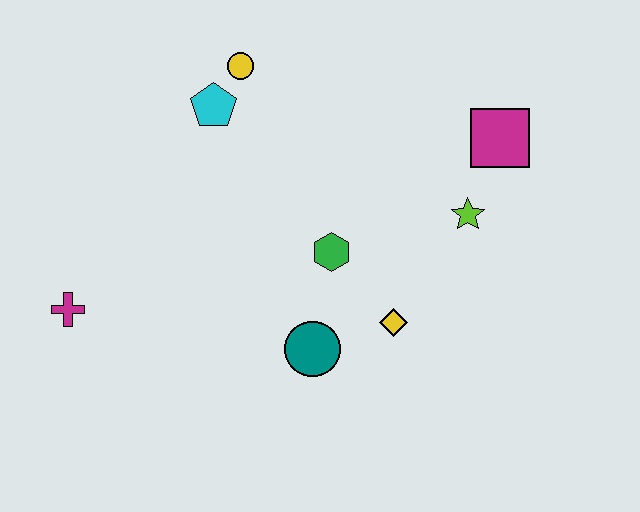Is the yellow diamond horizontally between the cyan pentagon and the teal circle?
No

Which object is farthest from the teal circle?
The yellow circle is farthest from the teal circle.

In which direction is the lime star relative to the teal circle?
The lime star is to the right of the teal circle.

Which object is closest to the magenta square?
The lime star is closest to the magenta square.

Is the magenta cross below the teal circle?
No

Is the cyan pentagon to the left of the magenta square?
Yes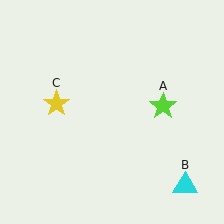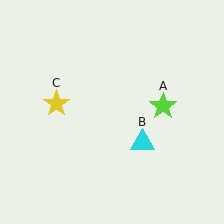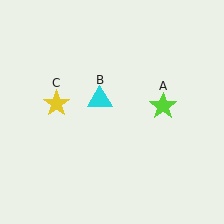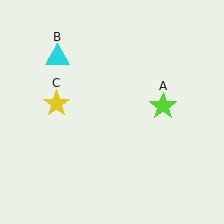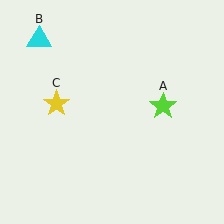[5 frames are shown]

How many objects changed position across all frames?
1 object changed position: cyan triangle (object B).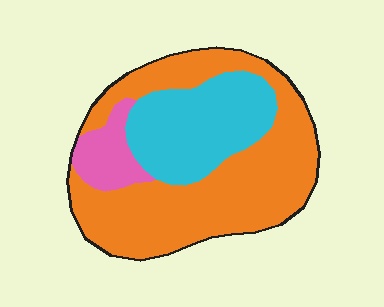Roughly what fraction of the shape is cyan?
Cyan takes up between a quarter and a half of the shape.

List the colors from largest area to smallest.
From largest to smallest: orange, cyan, pink.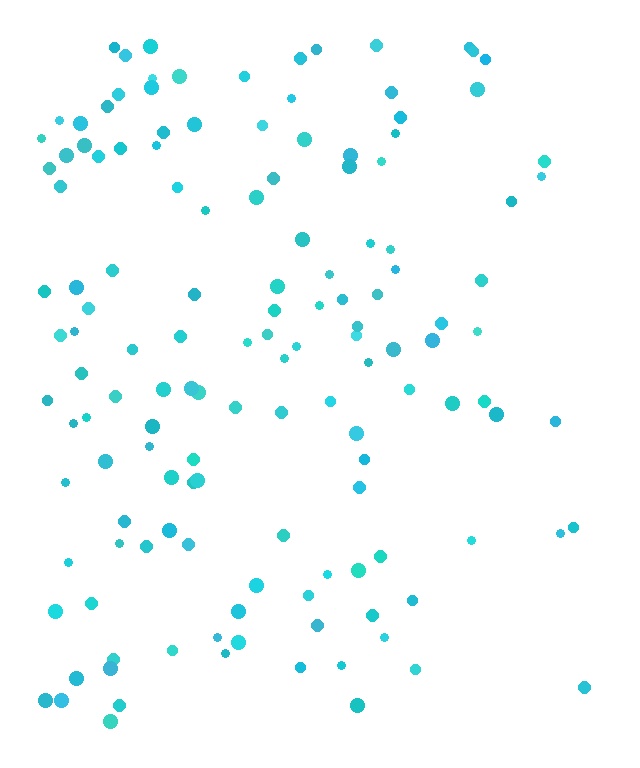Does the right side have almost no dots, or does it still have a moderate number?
Still a moderate number, just noticeably fewer than the left.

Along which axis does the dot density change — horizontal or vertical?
Horizontal.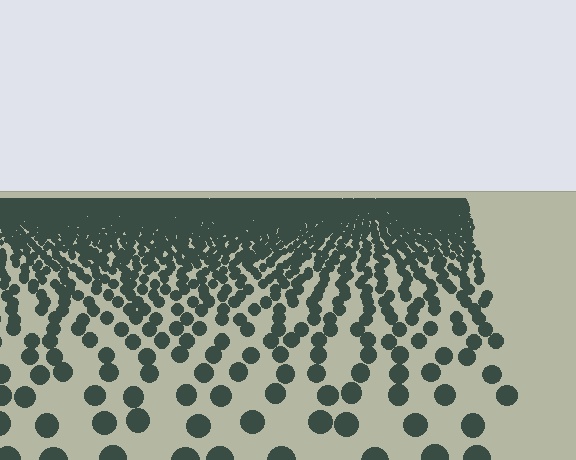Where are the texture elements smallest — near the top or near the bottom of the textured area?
Near the top.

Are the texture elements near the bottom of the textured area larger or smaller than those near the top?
Larger. Near the bottom, elements are closer to the viewer and appear at a bigger on-screen size.